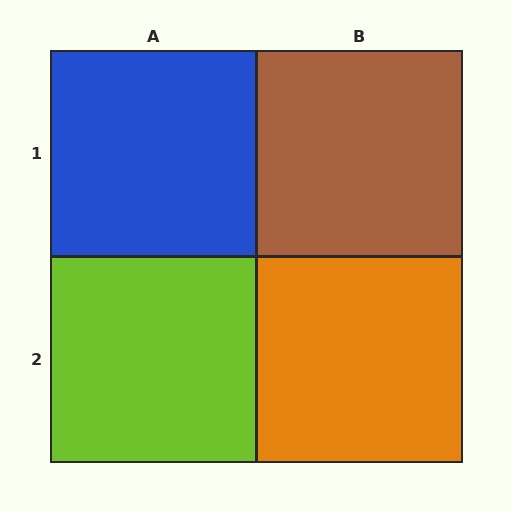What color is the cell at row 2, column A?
Lime.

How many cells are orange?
1 cell is orange.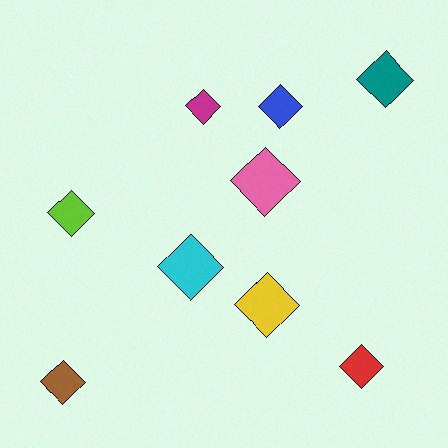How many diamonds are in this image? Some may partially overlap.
There are 9 diamonds.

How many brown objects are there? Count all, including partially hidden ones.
There is 1 brown object.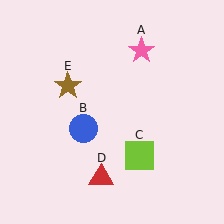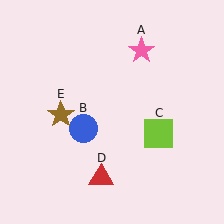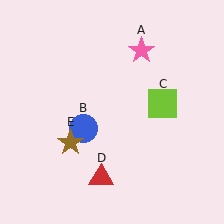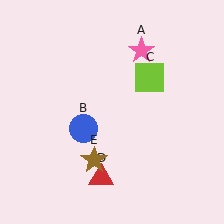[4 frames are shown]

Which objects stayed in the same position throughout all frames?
Pink star (object A) and blue circle (object B) and red triangle (object D) remained stationary.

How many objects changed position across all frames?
2 objects changed position: lime square (object C), brown star (object E).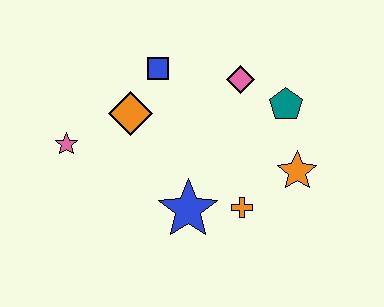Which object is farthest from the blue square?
The orange star is farthest from the blue square.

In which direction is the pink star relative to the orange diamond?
The pink star is to the left of the orange diamond.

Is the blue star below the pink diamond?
Yes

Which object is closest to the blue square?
The orange diamond is closest to the blue square.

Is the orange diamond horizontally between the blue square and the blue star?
No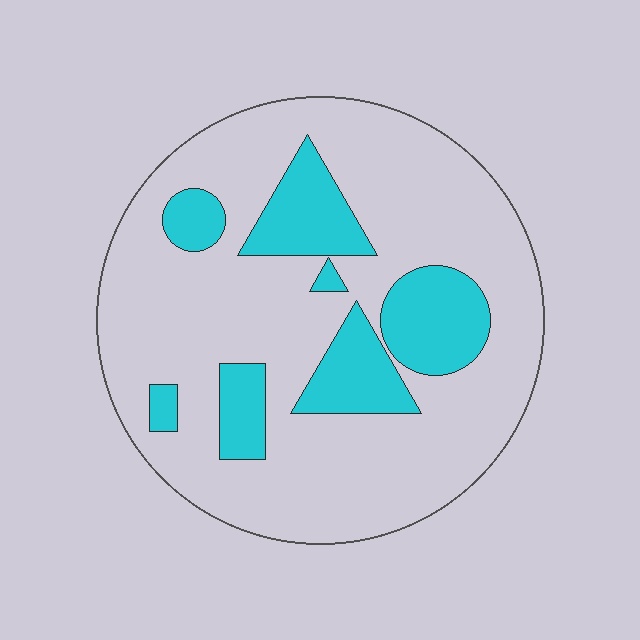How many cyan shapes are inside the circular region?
7.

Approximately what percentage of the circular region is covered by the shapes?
Approximately 25%.